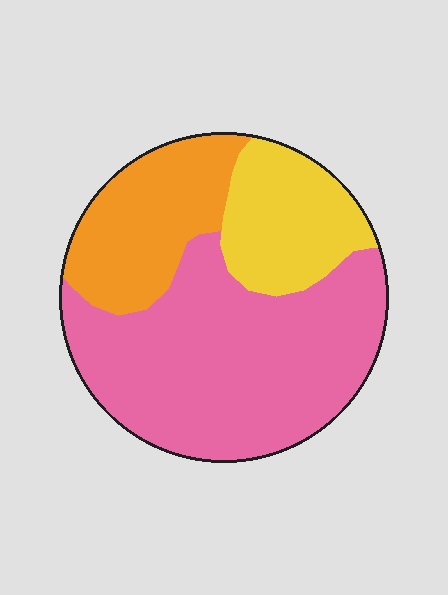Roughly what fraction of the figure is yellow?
Yellow takes up between a sixth and a third of the figure.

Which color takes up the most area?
Pink, at roughly 55%.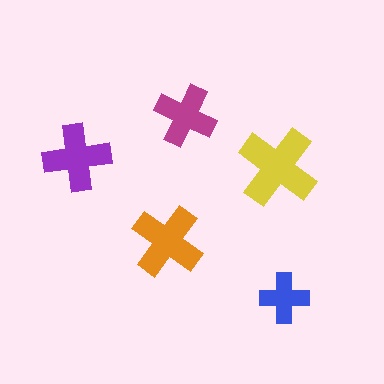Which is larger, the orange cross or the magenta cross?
The orange one.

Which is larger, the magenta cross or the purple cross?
The purple one.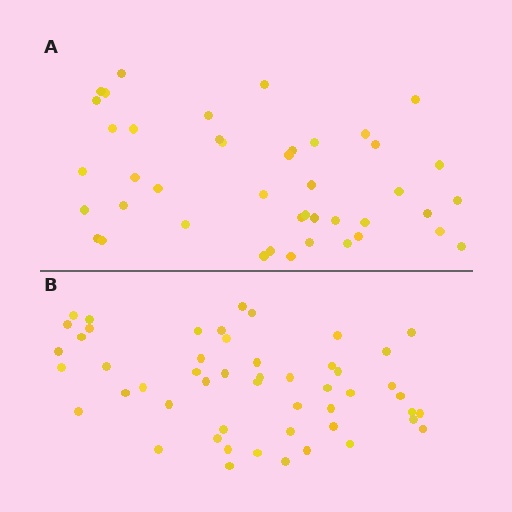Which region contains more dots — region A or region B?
Region B (the bottom region) has more dots.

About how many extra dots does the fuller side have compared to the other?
Region B has roughly 8 or so more dots than region A.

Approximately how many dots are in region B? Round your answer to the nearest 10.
About 50 dots. (The exact count is 51, which rounds to 50.)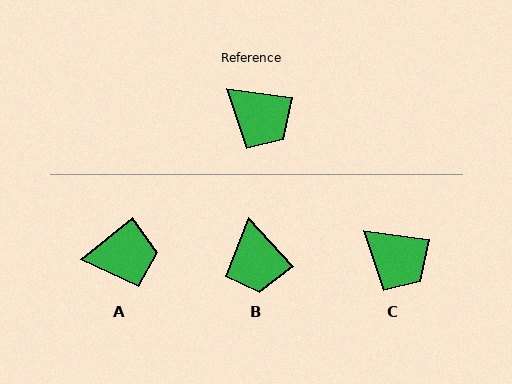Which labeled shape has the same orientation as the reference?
C.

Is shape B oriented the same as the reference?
No, it is off by about 40 degrees.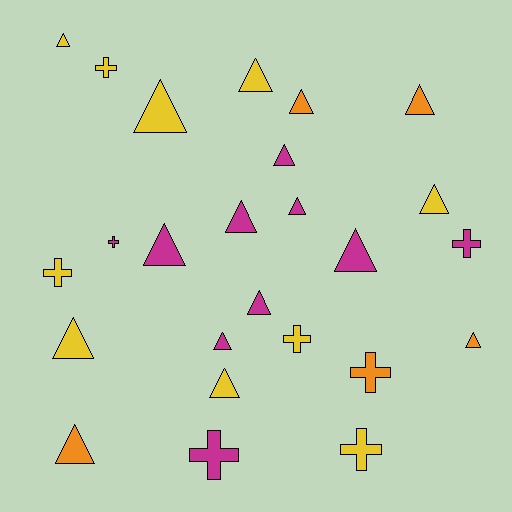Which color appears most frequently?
Magenta, with 10 objects.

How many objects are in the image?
There are 25 objects.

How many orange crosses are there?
There is 1 orange cross.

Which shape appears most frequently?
Triangle, with 17 objects.